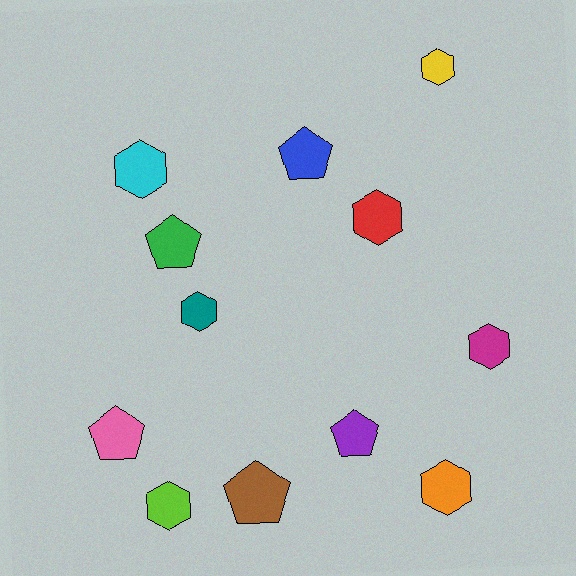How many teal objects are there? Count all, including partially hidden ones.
There is 1 teal object.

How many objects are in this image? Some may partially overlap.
There are 12 objects.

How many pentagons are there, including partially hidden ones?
There are 5 pentagons.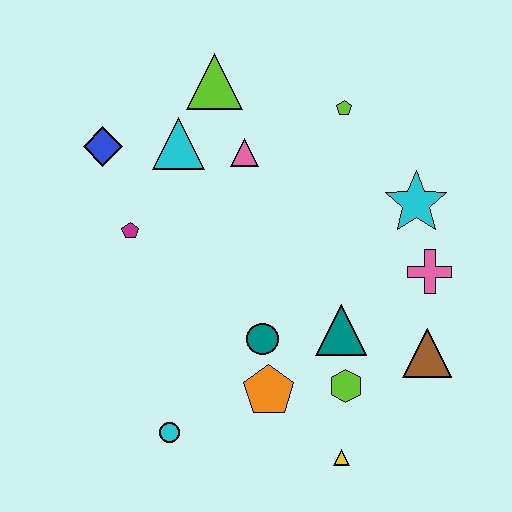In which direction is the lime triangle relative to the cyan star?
The lime triangle is to the left of the cyan star.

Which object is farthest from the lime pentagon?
The cyan circle is farthest from the lime pentagon.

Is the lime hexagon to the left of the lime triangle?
No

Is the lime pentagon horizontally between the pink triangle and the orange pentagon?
No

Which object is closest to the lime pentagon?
The pink triangle is closest to the lime pentagon.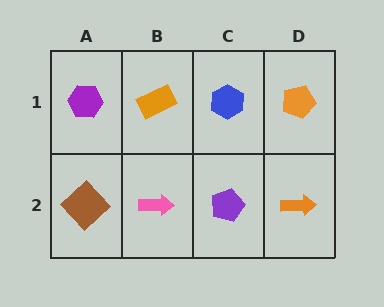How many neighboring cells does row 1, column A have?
2.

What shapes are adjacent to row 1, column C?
A purple pentagon (row 2, column C), an orange rectangle (row 1, column B), an orange pentagon (row 1, column D).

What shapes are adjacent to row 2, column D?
An orange pentagon (row 1, column D), a purple pentagon (row 2, column C).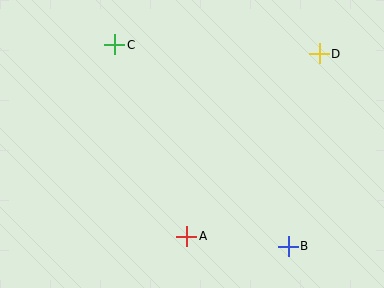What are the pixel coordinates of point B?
Point B is at (288, 246).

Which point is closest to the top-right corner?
Point D is closest to the top-right corner.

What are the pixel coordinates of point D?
Point D is at (319, 54).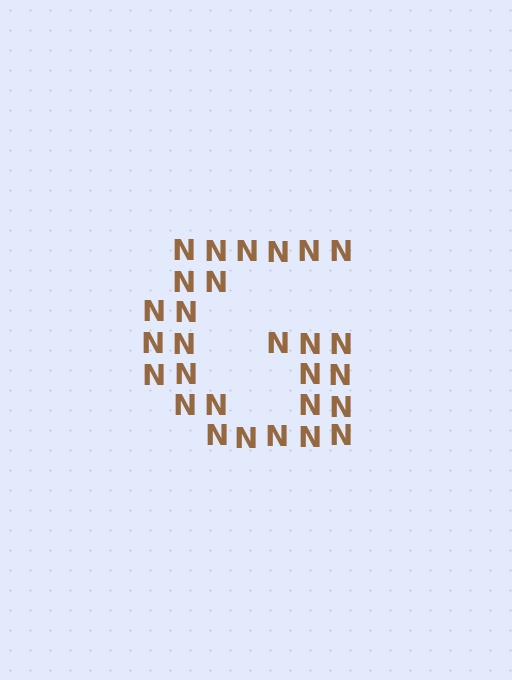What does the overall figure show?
The overall figure shows the letter G.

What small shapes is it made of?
It is made of small letter N's.